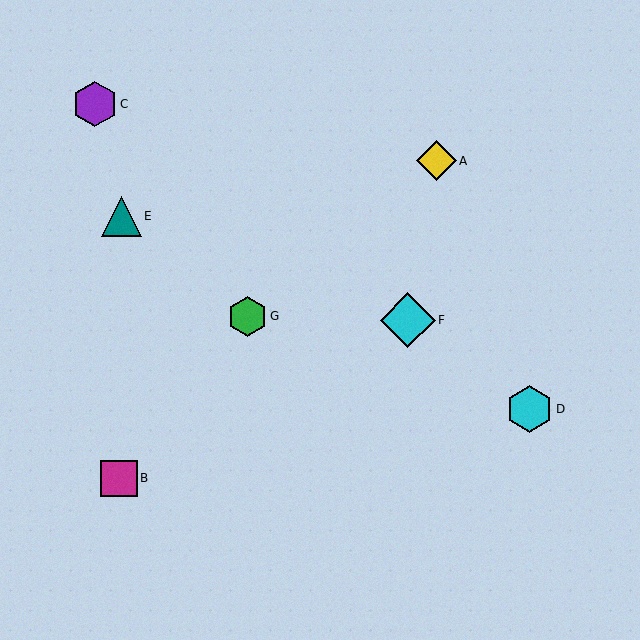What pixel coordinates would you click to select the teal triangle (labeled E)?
Click at (121, 216) to select the teal triangle E.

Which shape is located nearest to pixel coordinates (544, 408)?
The cyan hexagon (labeled D) at (530, 409) is nearest to that location.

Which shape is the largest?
The cyan diamond (labeled F) is the largest.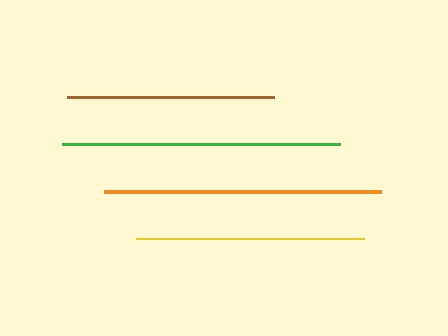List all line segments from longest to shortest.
From longest to shortest: green, orange, yellow, brown.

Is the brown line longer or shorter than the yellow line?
The yellow line is longer than the brown line.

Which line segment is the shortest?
The brown line is the shortest at approximately 207 pixels.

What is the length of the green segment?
The green segment is approximately 278 pixels long.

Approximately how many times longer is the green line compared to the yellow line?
The green line is approximately 1.2 times the length of the yellow line.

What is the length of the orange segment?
The orange segment is approximately 277 pixels long.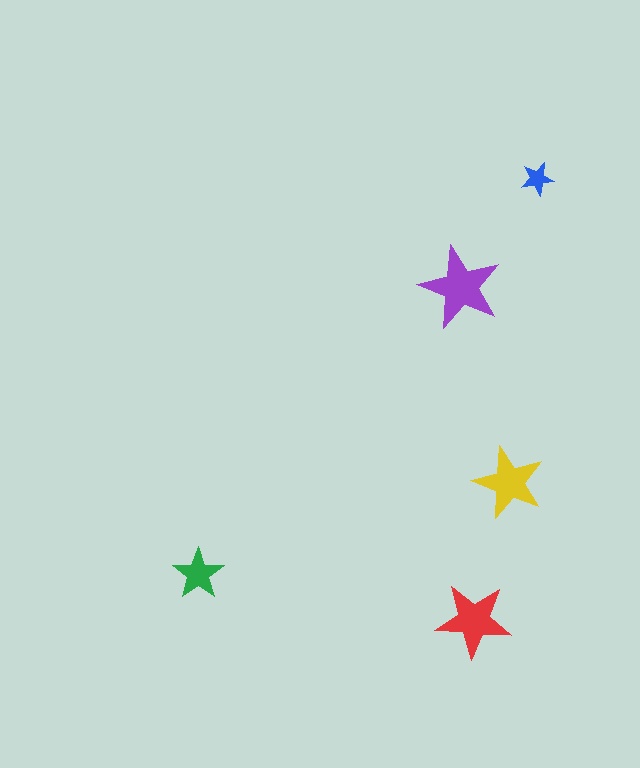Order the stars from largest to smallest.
the purple one, the red one, the yellow one, the green one, the blue one.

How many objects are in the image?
There are 5 objects in the image.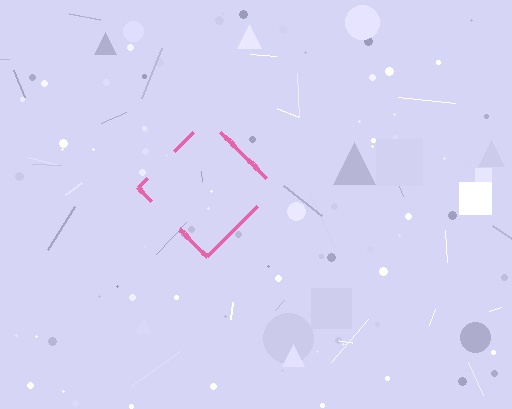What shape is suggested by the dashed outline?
The dashed outline suggests a diamond.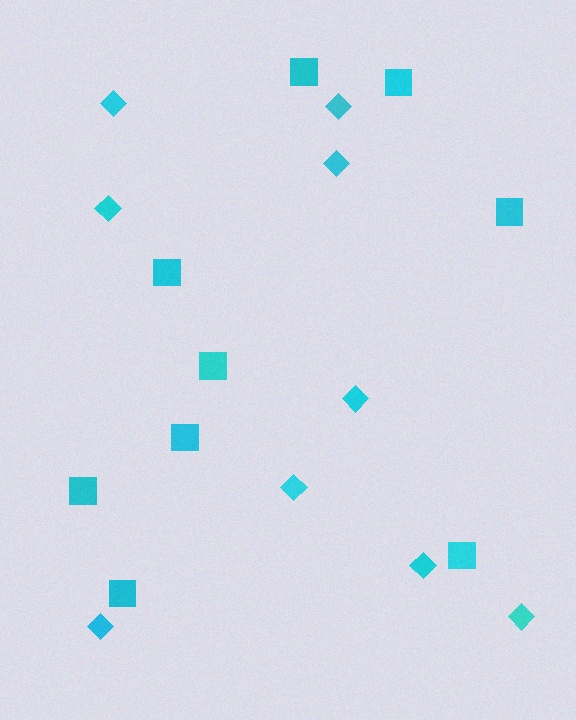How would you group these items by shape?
There are 2 groups: one group of squares (9) and one group of diamonds (9).